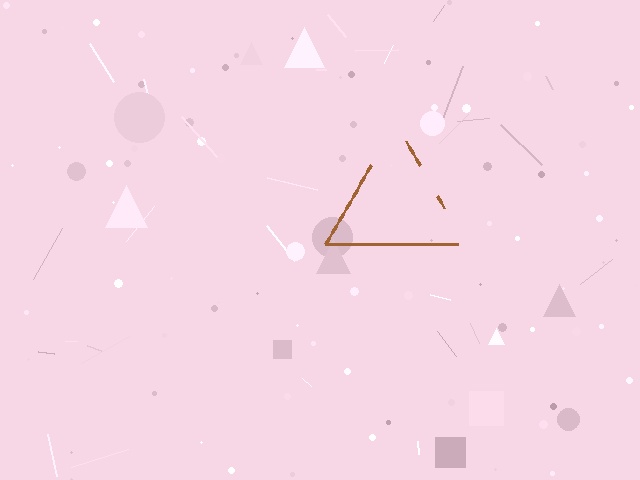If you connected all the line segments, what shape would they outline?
They would outline a triangle.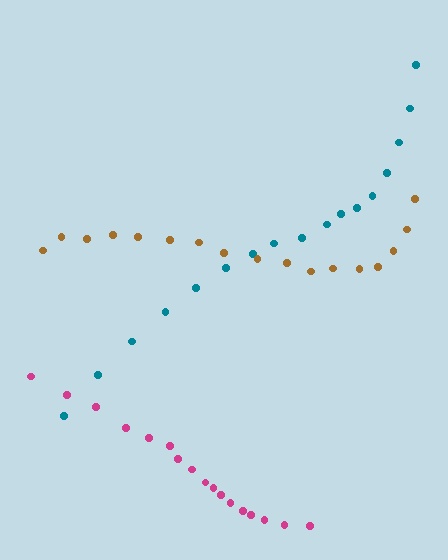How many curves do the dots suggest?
There are 3 distinct paths.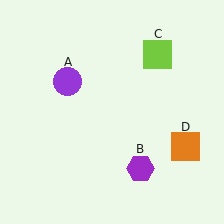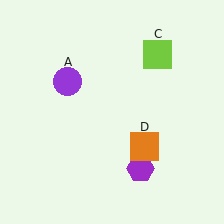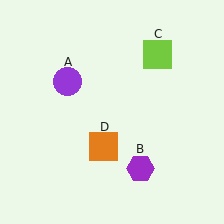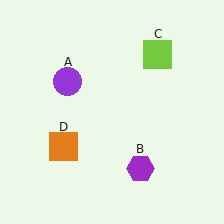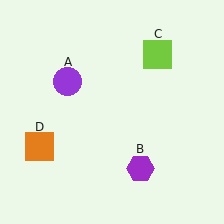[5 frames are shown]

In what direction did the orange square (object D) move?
The orange square (object D) moved left.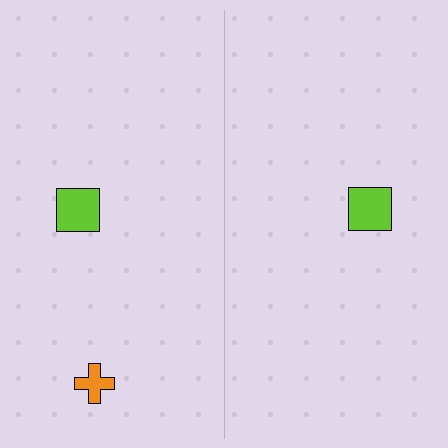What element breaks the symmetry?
A orange cross is missing from the right side.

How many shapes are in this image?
There are 3 shapes in this image.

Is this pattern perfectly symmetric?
No, the pattern is not perfectly symmetric. A orange cross is missing from the right side.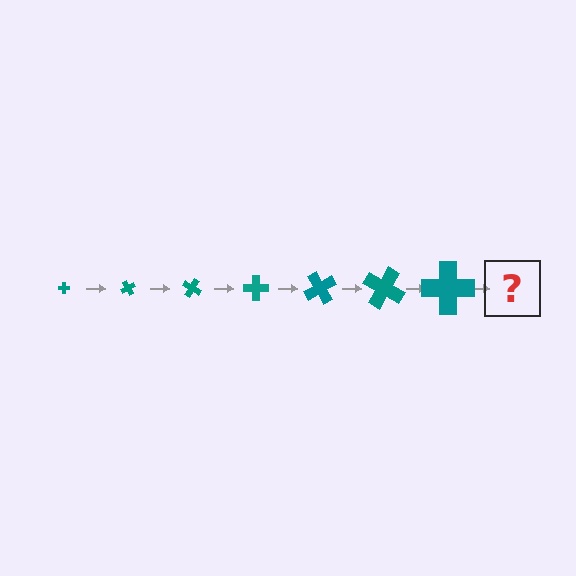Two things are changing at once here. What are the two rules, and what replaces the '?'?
The two rules are that the cross grows larger each step and it rotates 60 degrees each step. The '?' should be a cross, larger than the previous one and rotated 420 degrees from the start.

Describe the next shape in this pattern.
It should be a cross, larger than the previous one and rotated 420 degrees from the start.